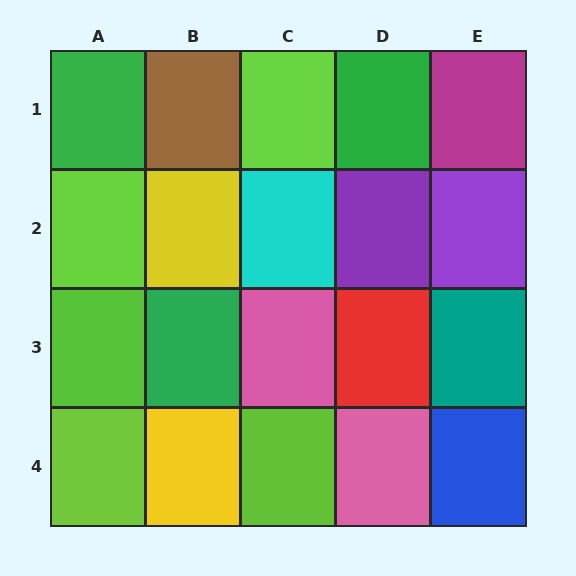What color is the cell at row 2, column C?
Cyan.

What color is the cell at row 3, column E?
Teal.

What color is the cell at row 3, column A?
Lime.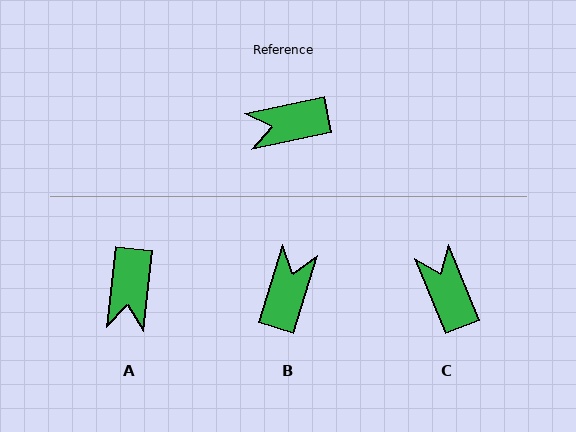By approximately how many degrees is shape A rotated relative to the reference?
Approximately 72 degrees counter-clockwise.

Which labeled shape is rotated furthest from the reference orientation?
B, about 119 degrees away.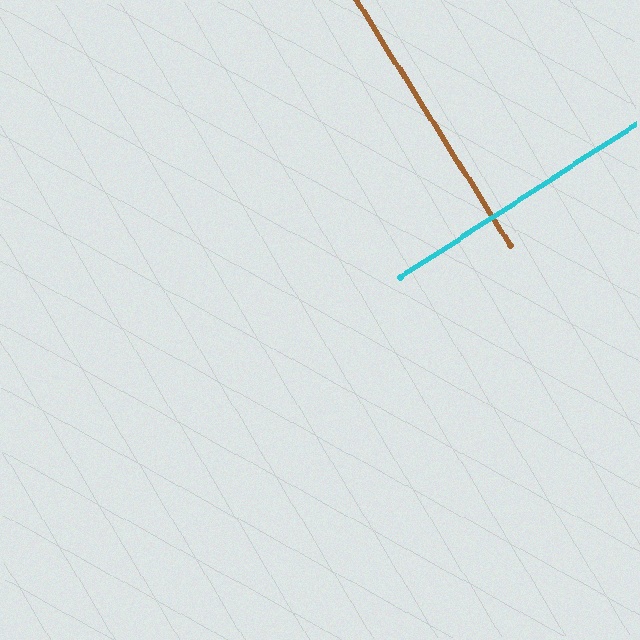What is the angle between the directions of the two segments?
Approximately 89 degrees.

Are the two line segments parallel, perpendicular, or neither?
Perpendicular — they meet at approximately 89°.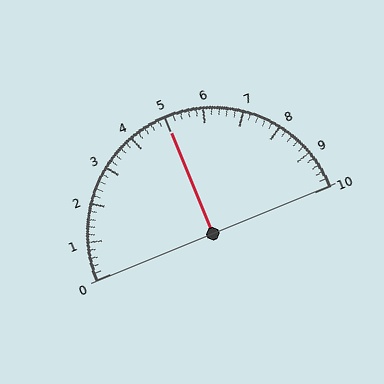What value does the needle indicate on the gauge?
The needle indicates approximately 5.0.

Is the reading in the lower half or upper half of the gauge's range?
The reading is in the upper half of the range (0 to 10).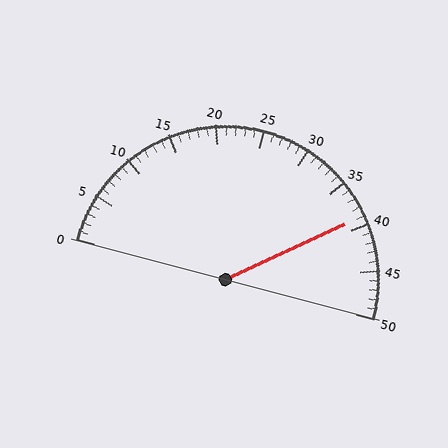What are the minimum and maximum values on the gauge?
The gauge ranges from 0 to 50.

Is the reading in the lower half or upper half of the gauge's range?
The reading is in the upper half of the range (0 to 50).